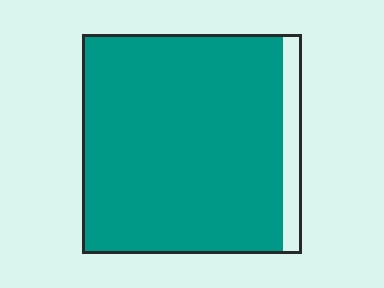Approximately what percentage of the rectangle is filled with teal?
Approximately 90%.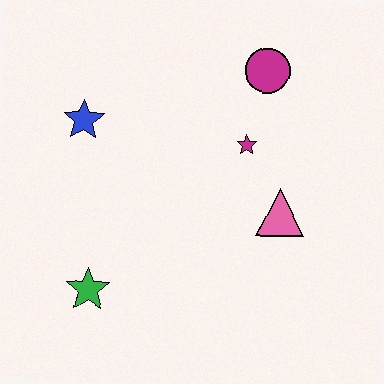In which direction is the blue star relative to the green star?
The blue star is above the green star.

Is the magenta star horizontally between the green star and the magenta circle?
Yes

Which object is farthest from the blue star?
The pink triangle is farthest from the blue star.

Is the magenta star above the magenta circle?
No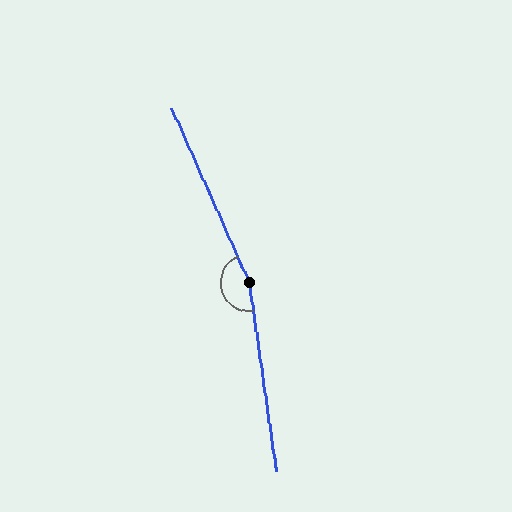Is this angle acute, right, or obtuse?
It is obtuse.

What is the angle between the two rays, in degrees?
Approximately 165 degrees.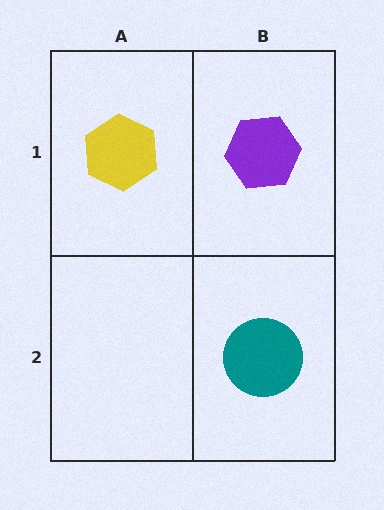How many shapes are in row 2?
1 shape.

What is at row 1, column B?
A purple hexagon.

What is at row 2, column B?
A teal circle.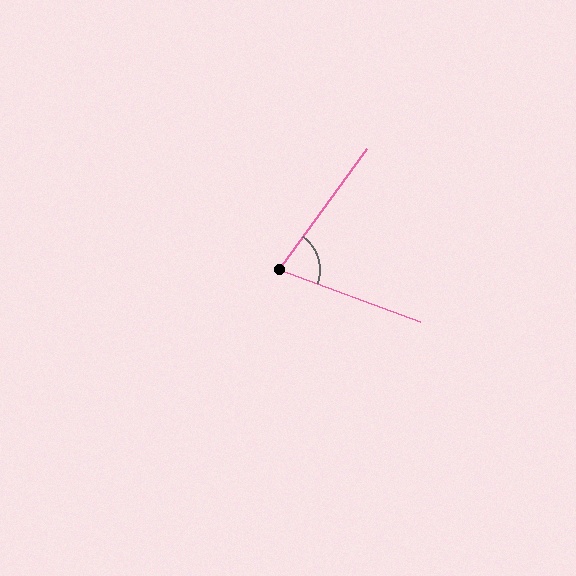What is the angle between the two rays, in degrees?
Approximately 74 degrees.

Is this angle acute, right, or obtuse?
It is acute.